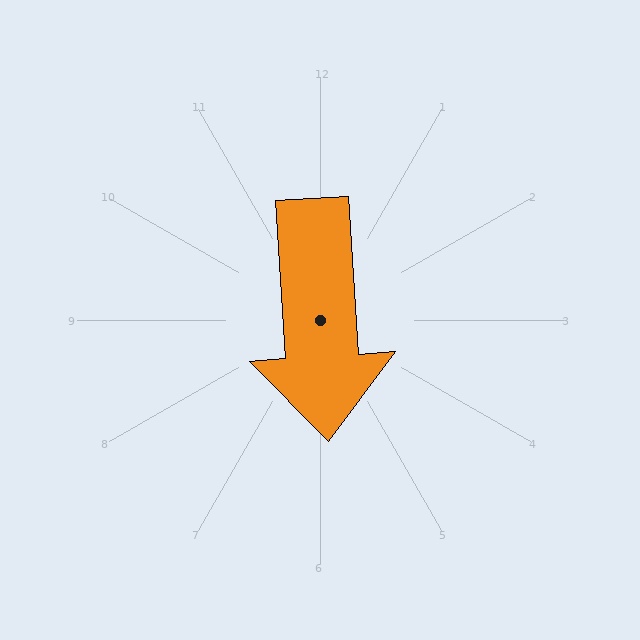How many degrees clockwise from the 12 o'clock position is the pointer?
Approximately 176 degrees.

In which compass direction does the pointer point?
South.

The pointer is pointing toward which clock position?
Roughly 6 o'clock.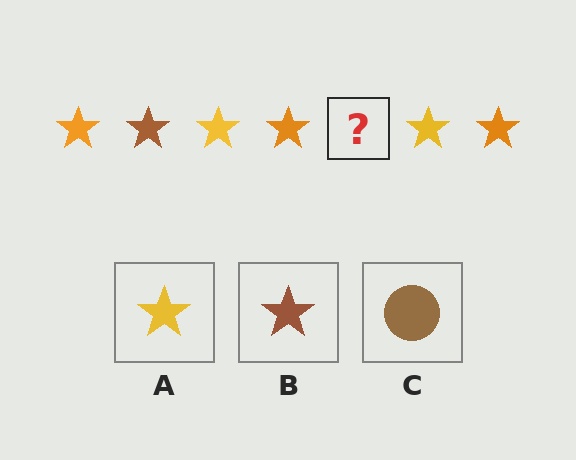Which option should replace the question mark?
Option B.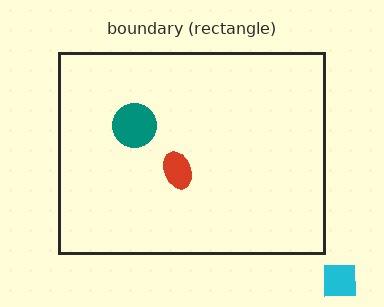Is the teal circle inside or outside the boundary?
Inside.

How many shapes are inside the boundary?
2 inside, 1 outside.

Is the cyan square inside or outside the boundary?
Outside.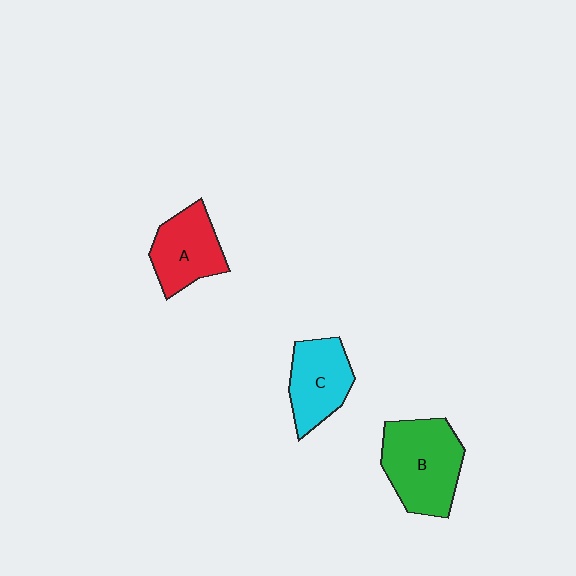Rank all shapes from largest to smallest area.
From largest to smallest: B (green), A (red), C (cyan).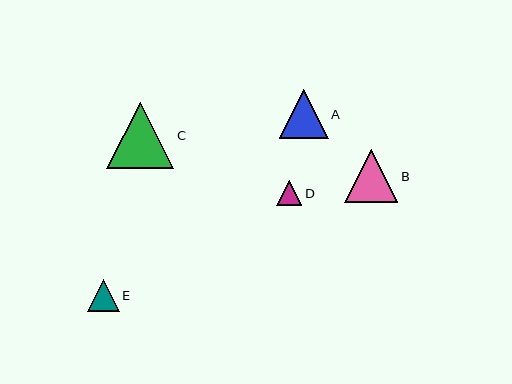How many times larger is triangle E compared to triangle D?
Triangle E is approximately 1.3 times the size of triangle D.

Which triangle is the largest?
Triangle C is the largest with a size of approximately 67 pixels.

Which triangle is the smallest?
Triangle D is the smallest with a size of approximately 25 pixels.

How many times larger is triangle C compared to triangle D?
Triangle C is approximately 2.7 times the size of triangle D.